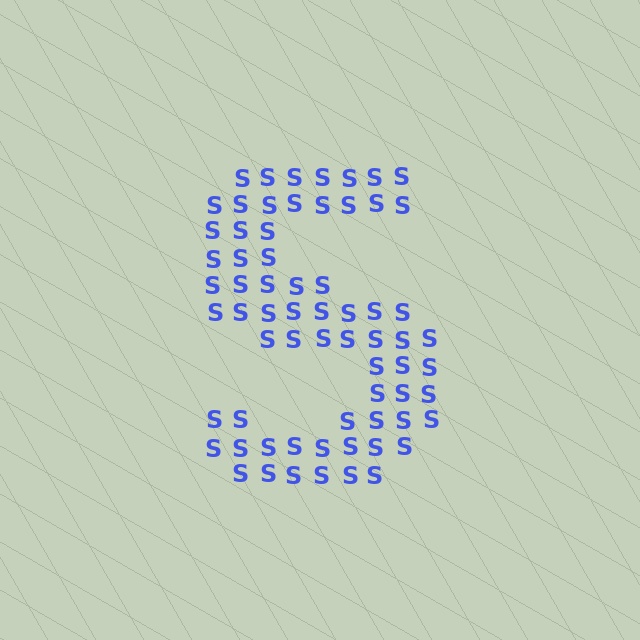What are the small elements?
The small elements are letter S's.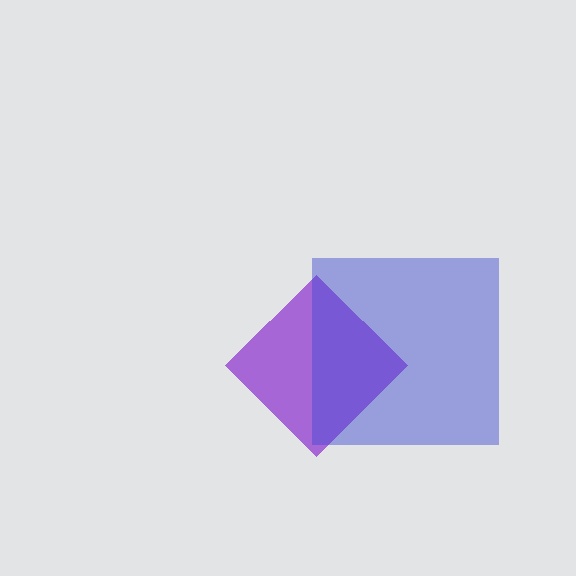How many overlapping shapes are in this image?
There are 2 overlapping shapes in the image.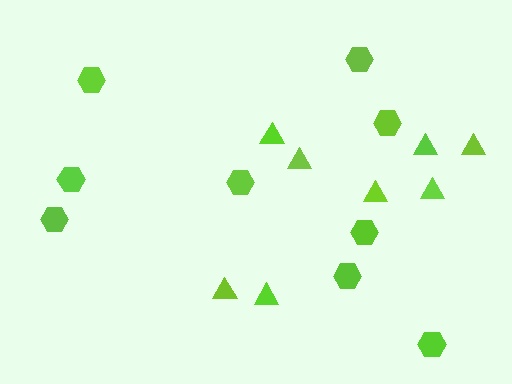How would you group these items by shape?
There are 2 groups: one group of triangles (8) and one group of hexagons (9).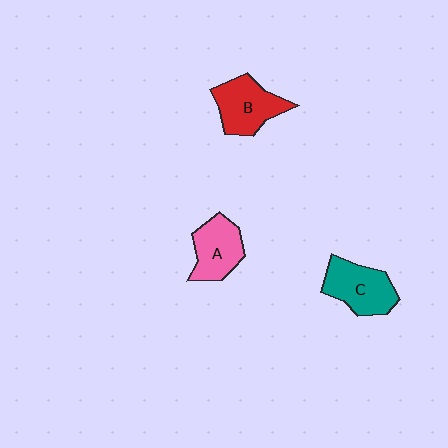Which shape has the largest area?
Shape C (teal).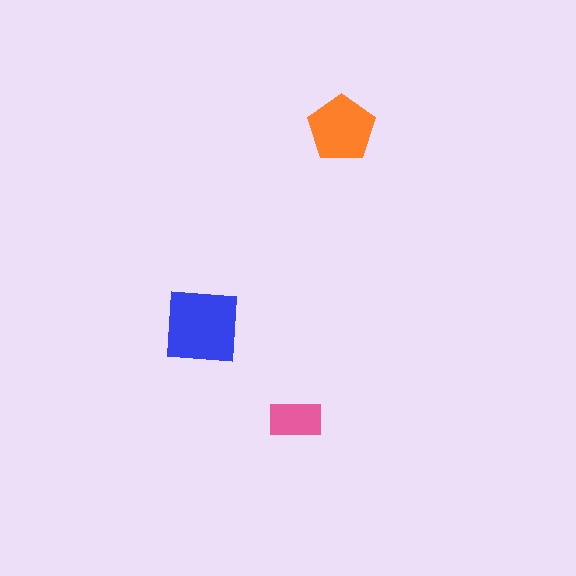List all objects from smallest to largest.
The pink rectangle, the orange pentagon, the blue square.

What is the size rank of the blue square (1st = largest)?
1st.